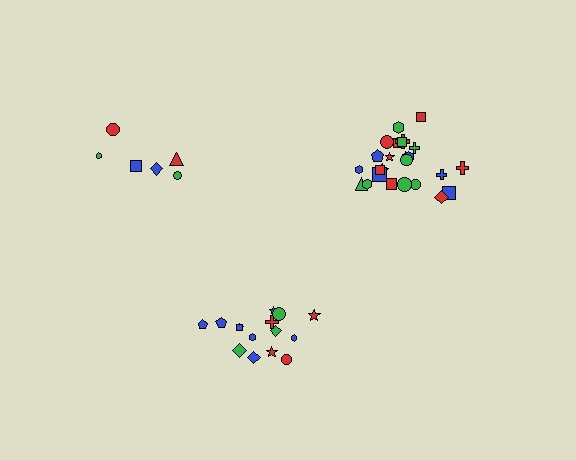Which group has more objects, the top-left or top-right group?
The top-right group.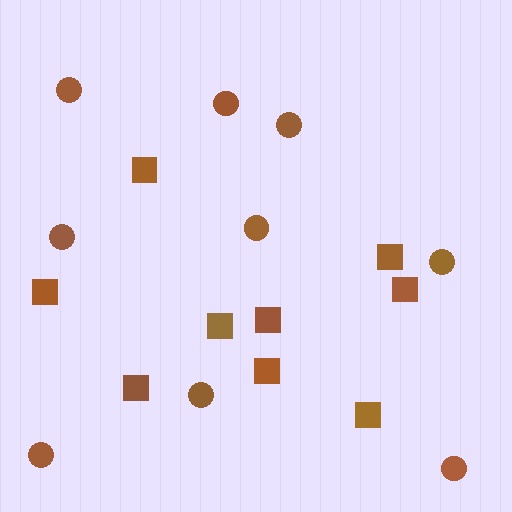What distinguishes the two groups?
There are 2 groups: one group of circles (9) and one group of squares (9).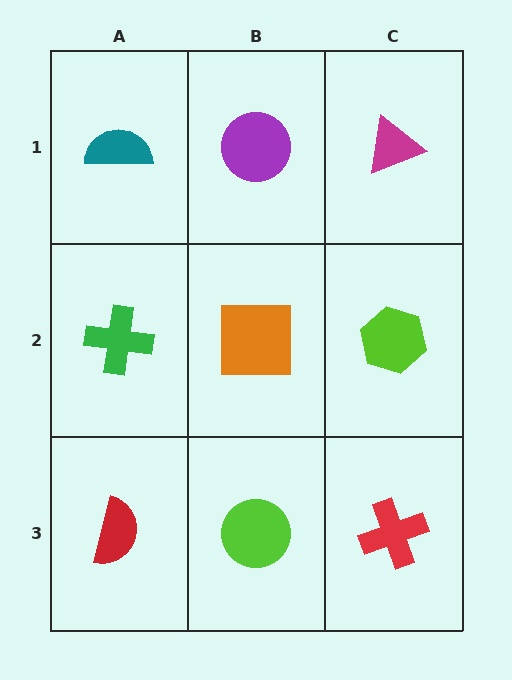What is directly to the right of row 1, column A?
A purple circle.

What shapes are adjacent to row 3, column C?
A lime hexagon (row 2, column C), a lime circle (row 3, column B).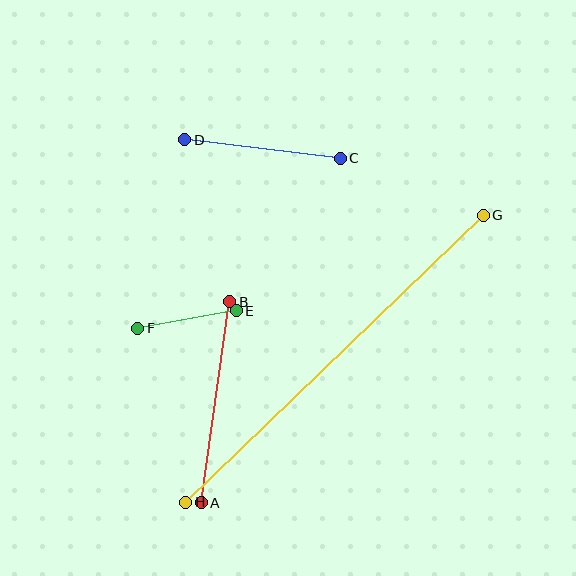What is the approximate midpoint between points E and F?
The midpoint is at approximately (187, 320) pixels.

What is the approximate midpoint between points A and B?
The midpoint is at approximately (216, 402) pixels.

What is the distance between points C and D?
The distance is approximately 157 pixels.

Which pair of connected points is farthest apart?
Points G and H are farthest apart.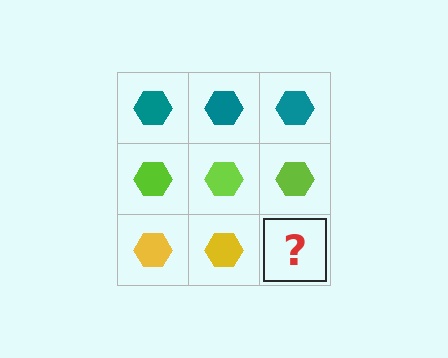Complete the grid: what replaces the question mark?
The question mark should be replaced with a yellow hexagon.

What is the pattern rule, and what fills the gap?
The rule is that each row has a consistent color. The gap should be filled with a yellow hexagon.